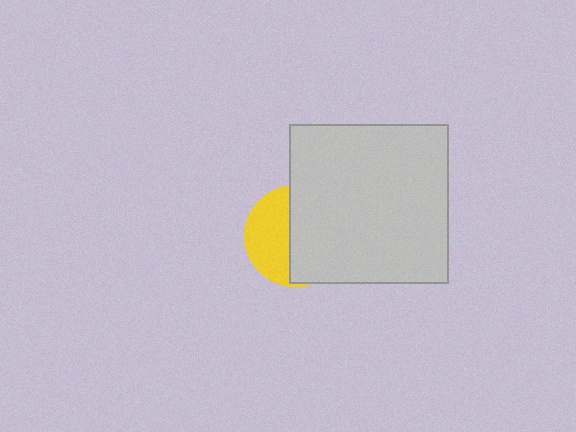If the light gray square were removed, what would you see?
You would see the complete yellow circle.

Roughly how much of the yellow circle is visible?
A small part of it is visible (roughly 43%).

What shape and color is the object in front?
The object in front is a light gray square.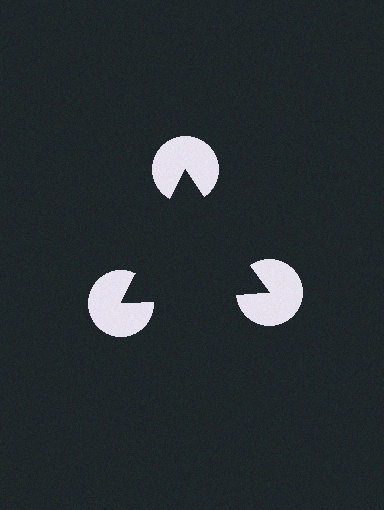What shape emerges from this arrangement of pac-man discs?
An illusory triangle — its edges are inferred from the aligned wedge cuts in the pac-man discs, not physically drawn.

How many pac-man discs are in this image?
There are 3 — one at each vertex of the illusory triangle.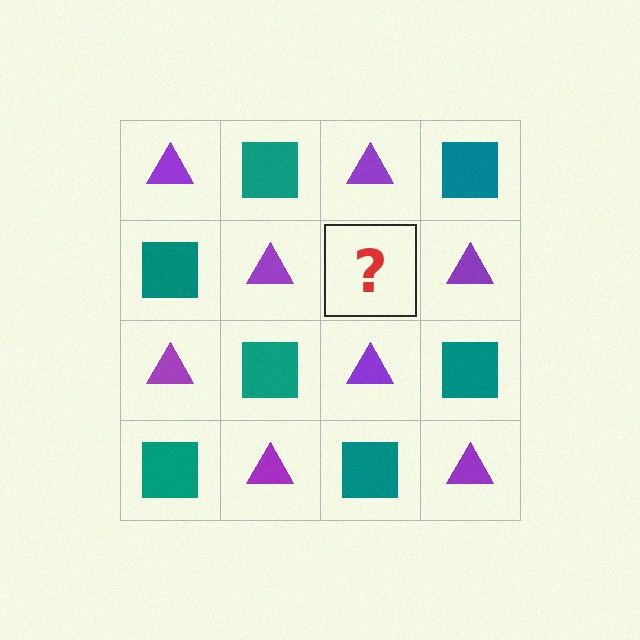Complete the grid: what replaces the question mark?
The question mark should be replaced with a teal square.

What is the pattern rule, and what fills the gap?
The rule is that it alternates purple triangle and teal square in a checkerboard pattern. The gap should be filled with a teal square.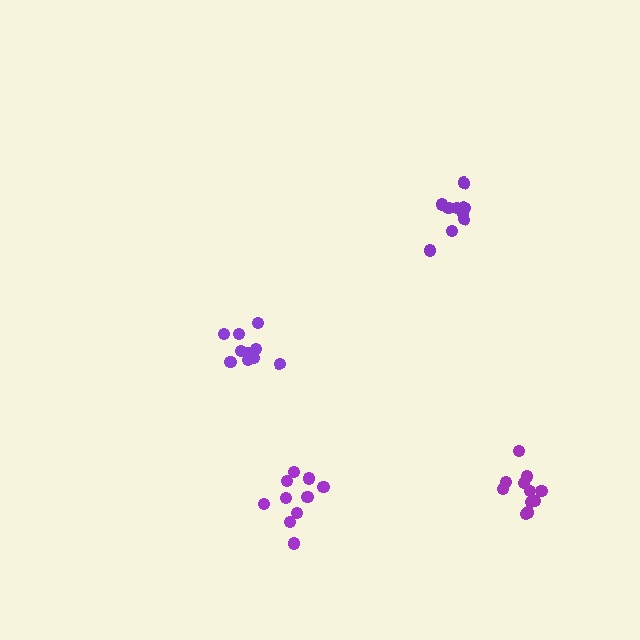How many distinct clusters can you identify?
There are 4 distinct clusters.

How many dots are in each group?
Group 1: 9 dots, Group 2: 11 dots, Group 3: 10 dots, Group 4: 10 dots (40 total).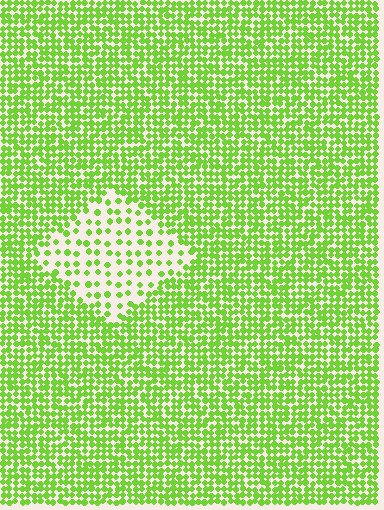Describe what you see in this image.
The image contains small lime elements arranged at two different densities. A diamond-shaped region is visible where the elements are less densely packed than the surrounding area.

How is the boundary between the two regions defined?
The boundary is defined by a change in element density (approximately 2.7x ratio). All elements are the same color, size, and shape.